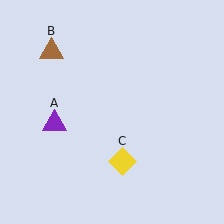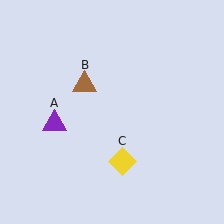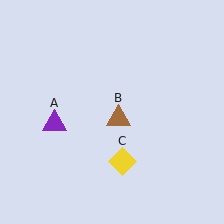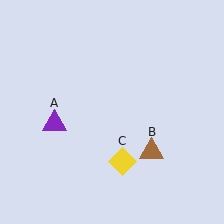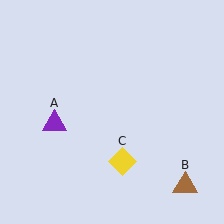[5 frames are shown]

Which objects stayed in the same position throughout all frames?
Purple triangle (object A) and yellow diamond (object C) remained stationary.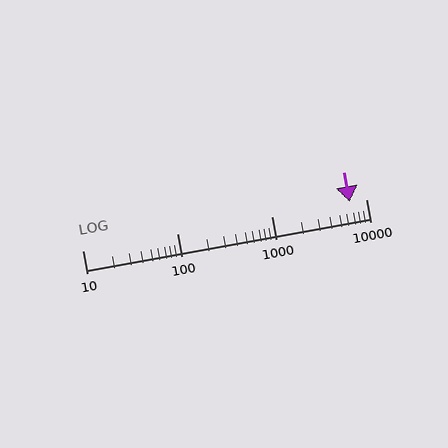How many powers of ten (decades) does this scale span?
The scale spans 3 decades, from 10 to 10000.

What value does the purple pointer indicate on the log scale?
The pointer indicates approximately 6700.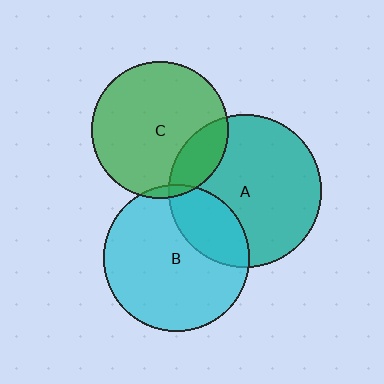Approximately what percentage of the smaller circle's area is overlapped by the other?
Approximately 5%.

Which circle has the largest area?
Circle A (teal).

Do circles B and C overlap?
Yes.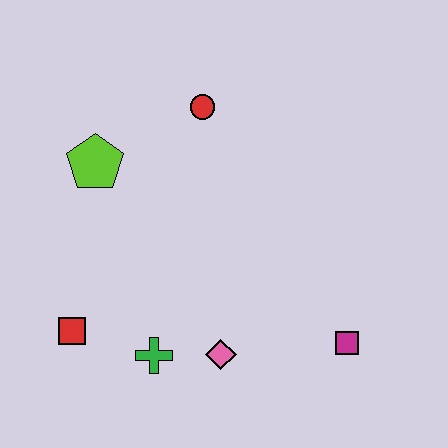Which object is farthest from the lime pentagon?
The magenta square is farthest from the lime pentagon.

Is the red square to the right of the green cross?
No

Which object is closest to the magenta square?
The pink diamond is closest to the magenta square.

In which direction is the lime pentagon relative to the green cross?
The lime pentagon is above the green cross.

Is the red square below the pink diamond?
No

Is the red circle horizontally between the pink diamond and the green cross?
Yes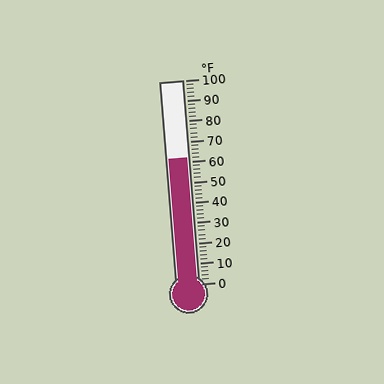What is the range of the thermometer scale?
The thermometer scale ranges from 0°F to 100°F.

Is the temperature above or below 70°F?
The temperature is below 70°F.